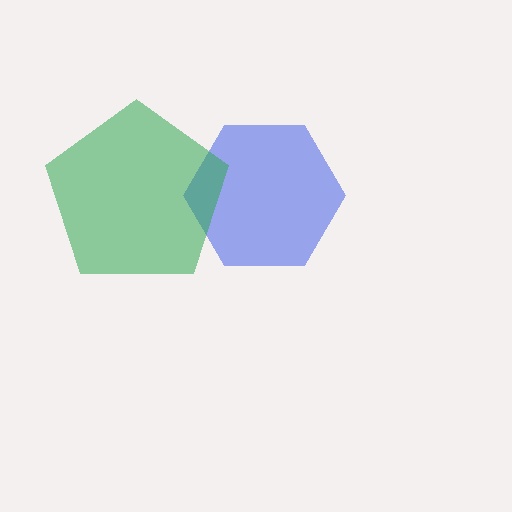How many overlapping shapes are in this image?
There are 2 overlapping shapes in the image.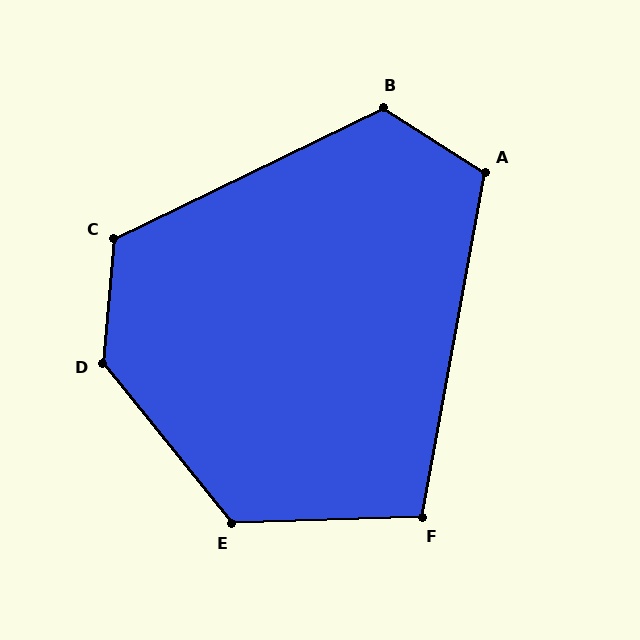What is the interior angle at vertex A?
Approximately 112 degrees (obtuse).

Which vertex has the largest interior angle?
D, at approximately 136 degrees.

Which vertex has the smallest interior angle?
F, at approximately 103 degrees.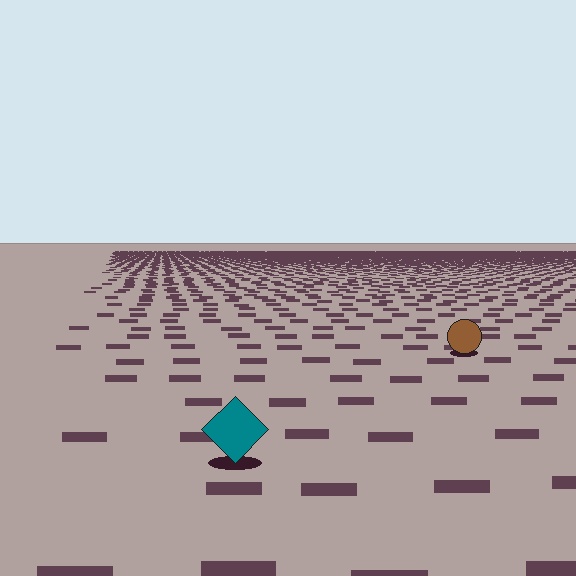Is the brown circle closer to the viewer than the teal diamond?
No. The teal diamond is closer — you can tell from the texture gradient: the ground texture is coarser near it.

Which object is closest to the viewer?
The teal diamond is closest. The texture marks near it are larger and more spread out.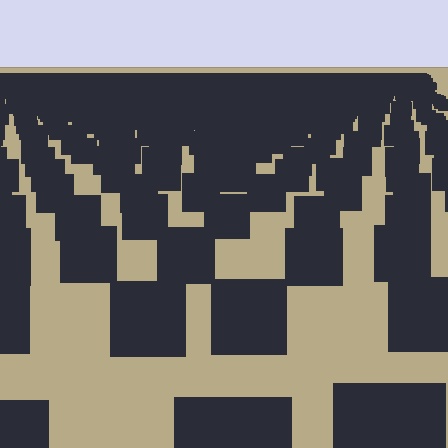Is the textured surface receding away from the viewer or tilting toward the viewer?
The surface is receding away from the viewer. Texture elements get smaller and denser toward the top.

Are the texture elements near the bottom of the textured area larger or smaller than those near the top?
Larger. Near the bottom, elements are closer to the viewer and appear at a bigger on-screen size.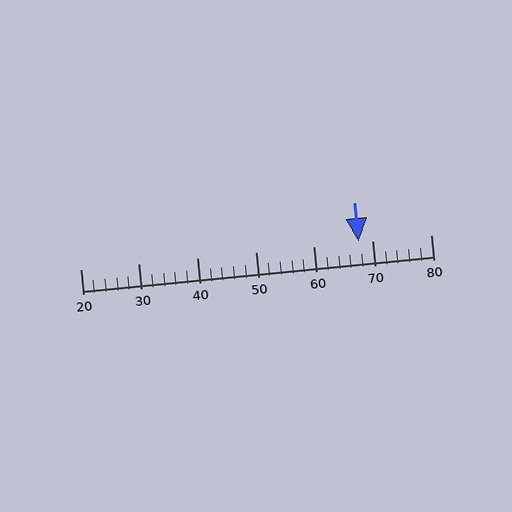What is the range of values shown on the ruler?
The ruler shows values from 20 to 80.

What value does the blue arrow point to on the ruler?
The blue arrow points to approximately 68.